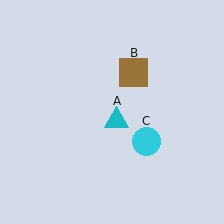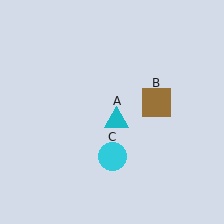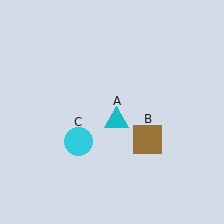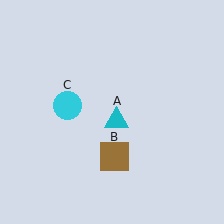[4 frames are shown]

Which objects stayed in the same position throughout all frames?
Cyan triangle (object A) remained stationary.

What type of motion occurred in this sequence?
The brown square (object B), cyan circle (object C) rotated clockwise around the center of the scene.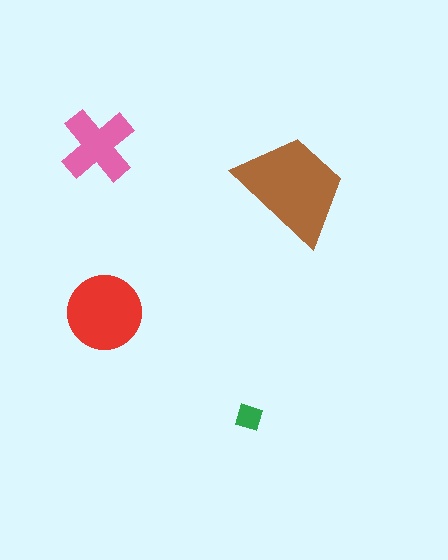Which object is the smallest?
The green diamond.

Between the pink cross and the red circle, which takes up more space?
The red circle.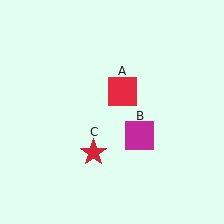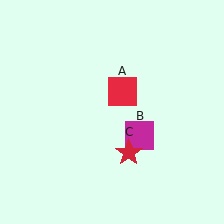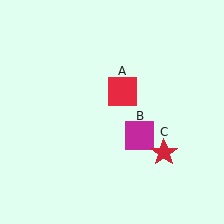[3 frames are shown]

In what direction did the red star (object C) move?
The red star (object C) moved right.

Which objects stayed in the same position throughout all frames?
Red square (object A) and magenta square (object B) remained stationary.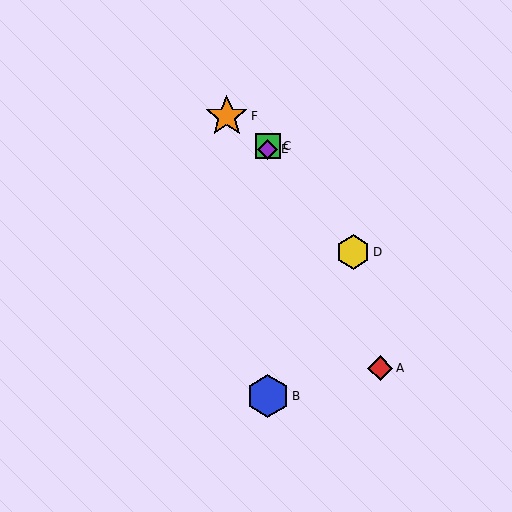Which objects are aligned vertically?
Objects B, C, E are aligned vertically.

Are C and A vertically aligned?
No, C is at x≈268 and A is at x≈380.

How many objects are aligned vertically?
3 objects (B, C, E) are aligned vertically.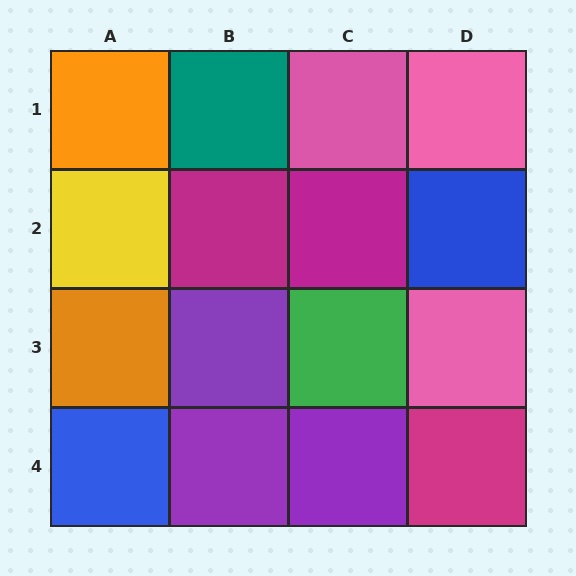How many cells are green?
1 cell is green.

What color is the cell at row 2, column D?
Blue.